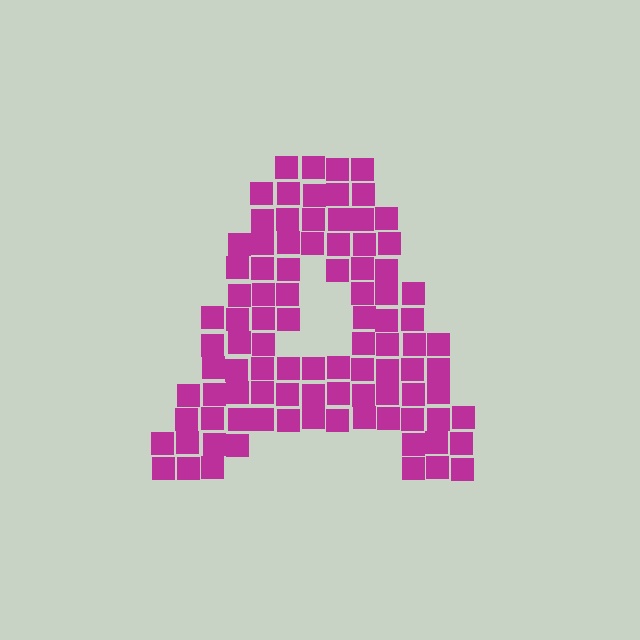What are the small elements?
The small elements are squares.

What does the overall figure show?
The overall figure shows the letter A.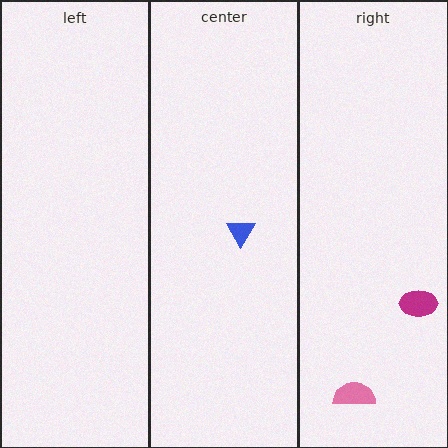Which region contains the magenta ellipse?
The right region.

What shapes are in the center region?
The blue triangle.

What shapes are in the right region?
The pink semicircle, the magenta ellipse.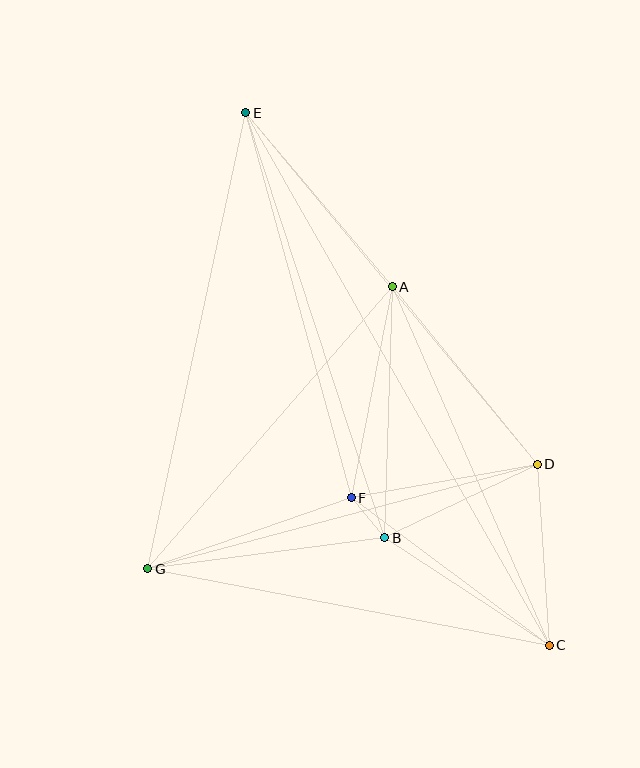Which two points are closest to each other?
Points B and F are closest to each other.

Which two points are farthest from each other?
Points C and E are farthest from each other.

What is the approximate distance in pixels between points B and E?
The distance between B and E is approximately 447 pixels.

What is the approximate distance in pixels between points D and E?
The distance between D and E is approximately 457 pixels.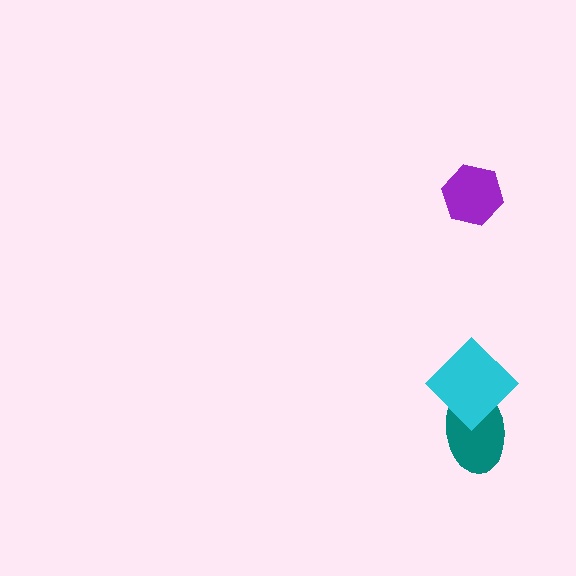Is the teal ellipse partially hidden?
Yes, it is partially covered by another shape.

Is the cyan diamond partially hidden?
No, no other shape covers it.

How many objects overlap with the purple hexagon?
0 objects overlap with the purple hexagon.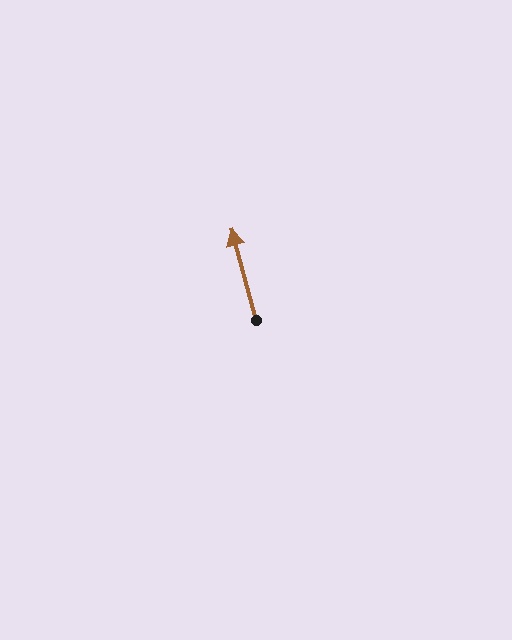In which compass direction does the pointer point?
North.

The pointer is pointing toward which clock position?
Roughly 11 o'clock.